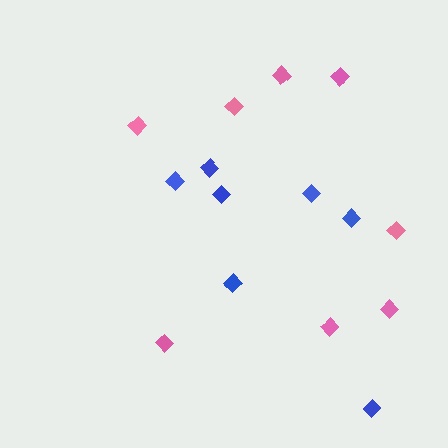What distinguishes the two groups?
There are 2 groups: one group of blue diamonds (7) and one group of pink diamonds (8).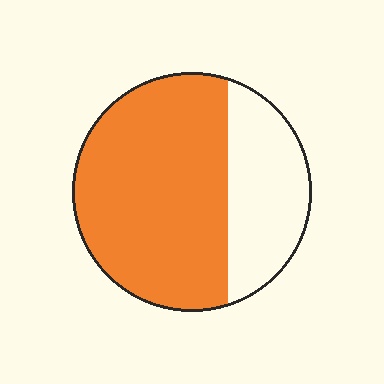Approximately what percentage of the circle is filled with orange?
Approximately 70%.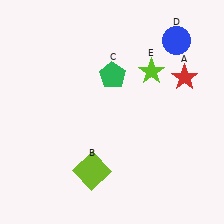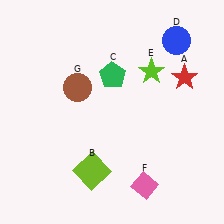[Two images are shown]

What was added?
A pink diamond (F), a brown circle (G) were added in Image 2.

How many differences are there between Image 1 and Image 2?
There are 2 differences between the two images.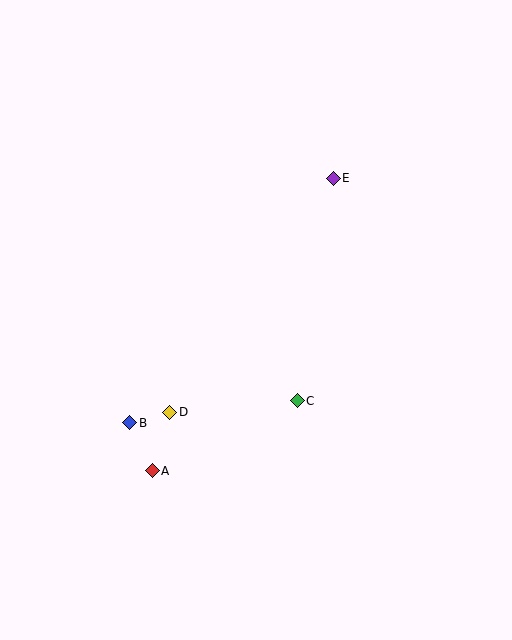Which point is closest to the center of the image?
Point C at (297, 401) is closest to the center.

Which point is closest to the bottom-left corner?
Point A is closest to the bottom-left corner.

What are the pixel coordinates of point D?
Point D is at (170, 412).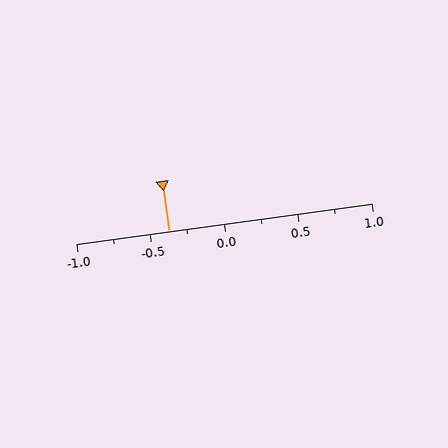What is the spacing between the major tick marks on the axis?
The major ticks are spaced 0.5 apart.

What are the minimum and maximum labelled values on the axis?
The axis runs from -1.0 to 1.0.